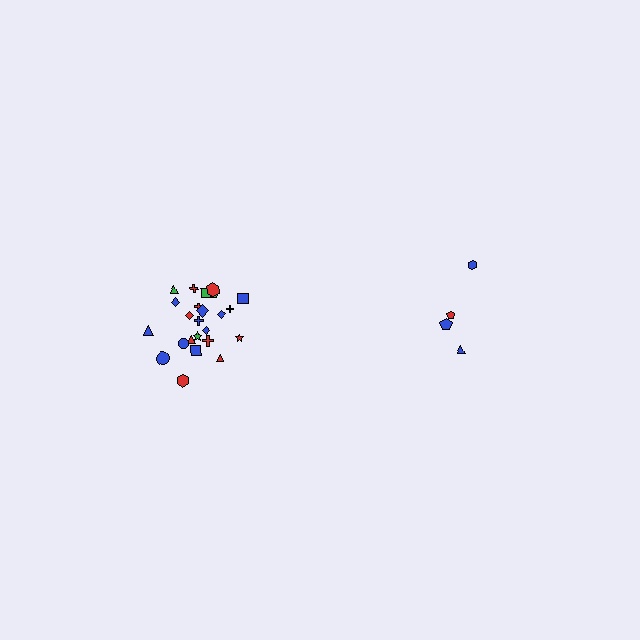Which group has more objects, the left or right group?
The left group.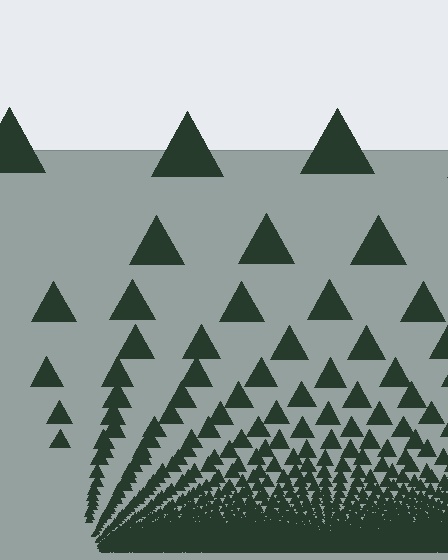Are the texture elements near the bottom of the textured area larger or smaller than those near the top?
Smaller. The gradient is inverted — elements near the bottom are smaller and denser.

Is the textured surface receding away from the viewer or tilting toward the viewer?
The surface appears to tilt toward the viewer. Texture elements get larger and sparser toward the top.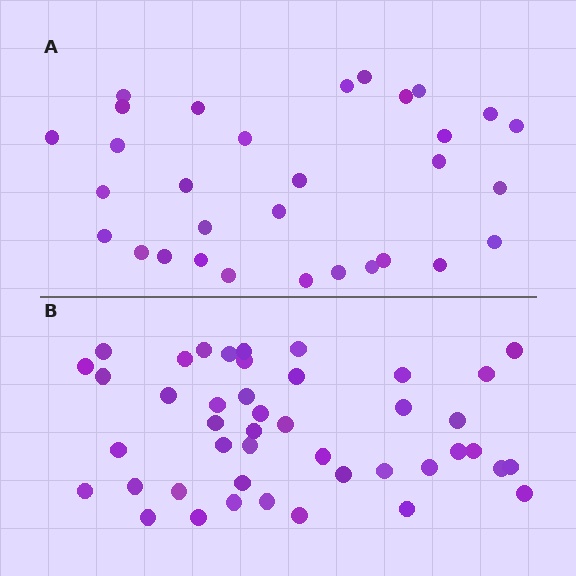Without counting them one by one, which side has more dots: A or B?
Region B (the bottom region) has more dots.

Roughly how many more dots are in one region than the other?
Region B has approximately 15 more dots than region A.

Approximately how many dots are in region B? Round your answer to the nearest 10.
About 40 dots. (The exact count is 44, which rounds to 40.)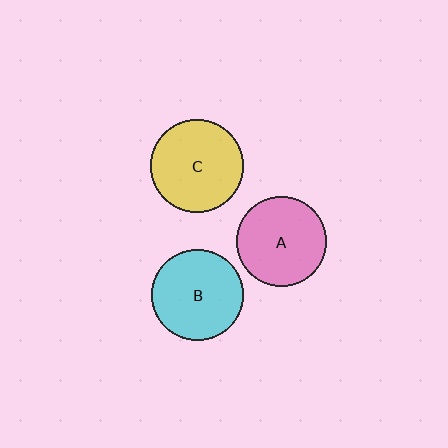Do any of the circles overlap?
No, none of the circles overlap.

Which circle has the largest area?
Circle C (yellow).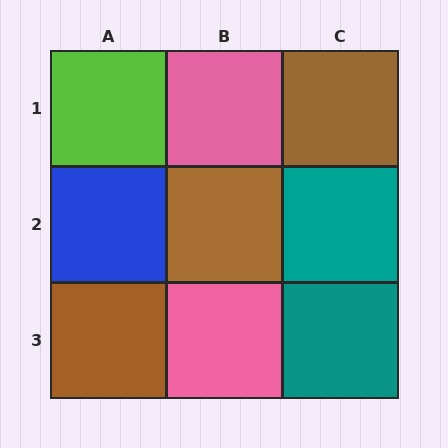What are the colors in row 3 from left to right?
Brown, pink, teal.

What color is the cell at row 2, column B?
Brown.